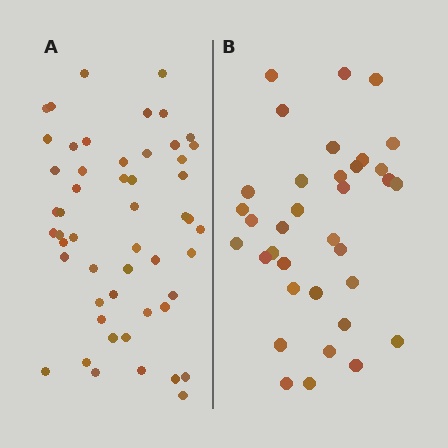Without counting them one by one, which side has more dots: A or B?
Region A (the left region) has more dots.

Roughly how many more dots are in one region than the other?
Region A has approximately 15 more dots than region B.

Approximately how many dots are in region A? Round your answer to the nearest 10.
About 50 dots. (The exact count is 52, which rounds to 50.)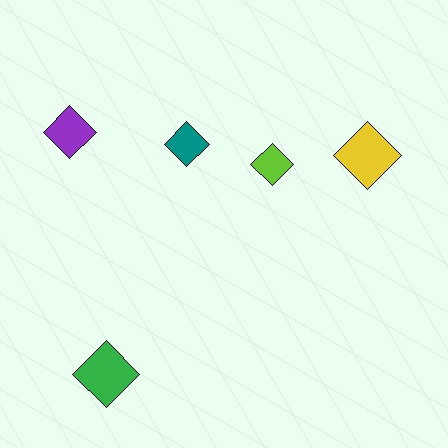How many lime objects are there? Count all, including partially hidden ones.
There is 1 lime object.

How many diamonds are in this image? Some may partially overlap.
There are 5 diamonds.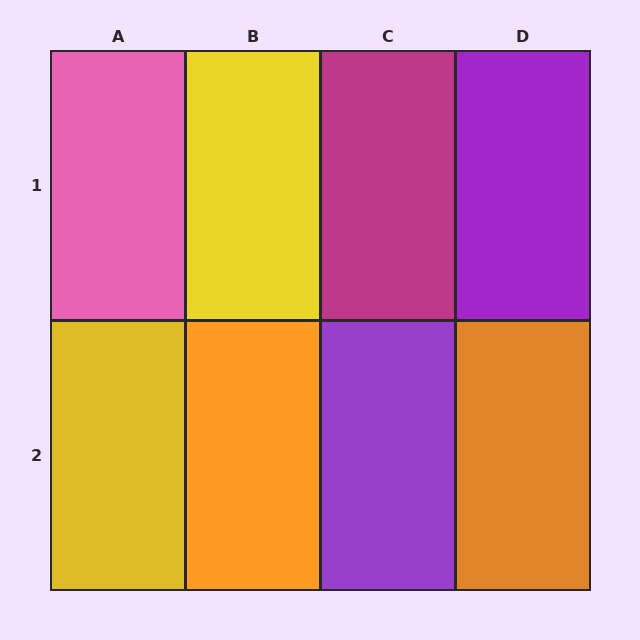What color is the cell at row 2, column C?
Purple.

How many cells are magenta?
1 cell is magenta.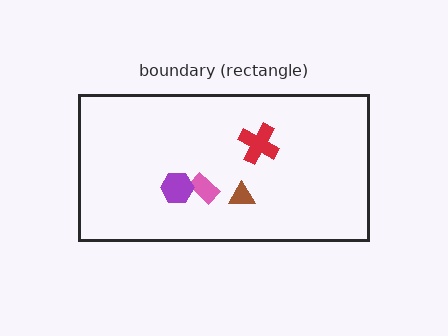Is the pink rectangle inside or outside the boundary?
Inside.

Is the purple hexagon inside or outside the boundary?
Inside.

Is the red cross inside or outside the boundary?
Inside.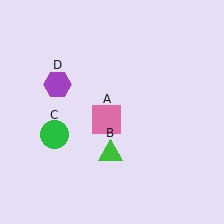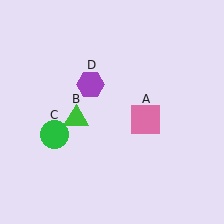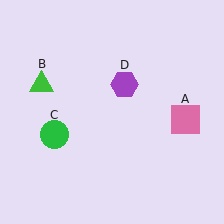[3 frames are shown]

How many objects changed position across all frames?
3 objects changed position: pink square (object A), green triangle (object B), purple hexagon (object D).